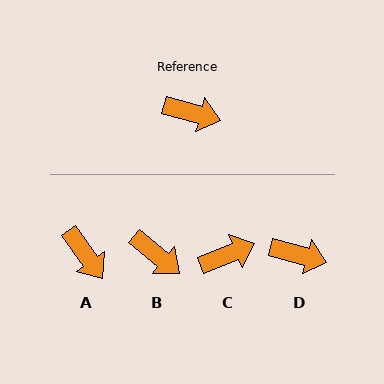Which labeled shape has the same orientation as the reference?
D.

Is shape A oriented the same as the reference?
No, it is off by about 40 degrees.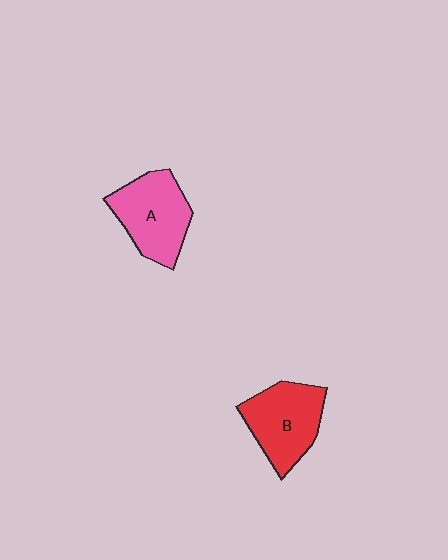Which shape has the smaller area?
Shape B (red).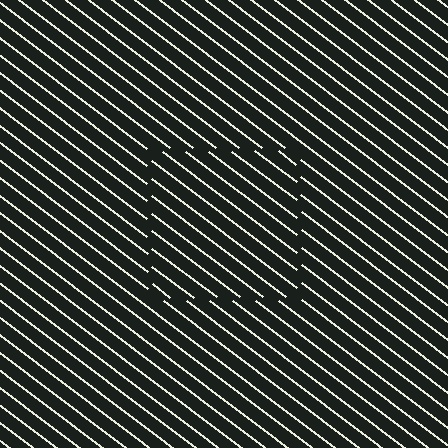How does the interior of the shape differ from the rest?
The interior of the shape contains the same grating, shifted by half a period — the contour is defined by the phase discontinuity where line-ends from the inner and outer gratings abut.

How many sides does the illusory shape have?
4 sides — the line-ends trace a square.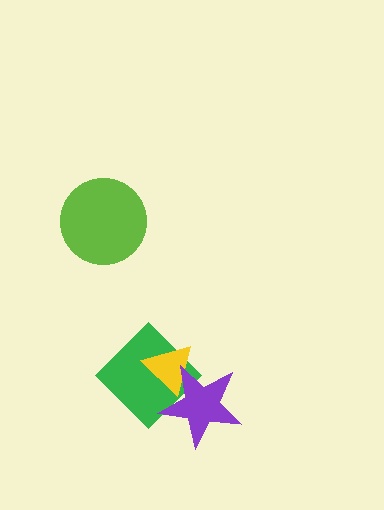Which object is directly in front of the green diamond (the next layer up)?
The yellow triangle is directly in front of the green diamond.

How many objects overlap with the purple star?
2 objects overlap with the purple star.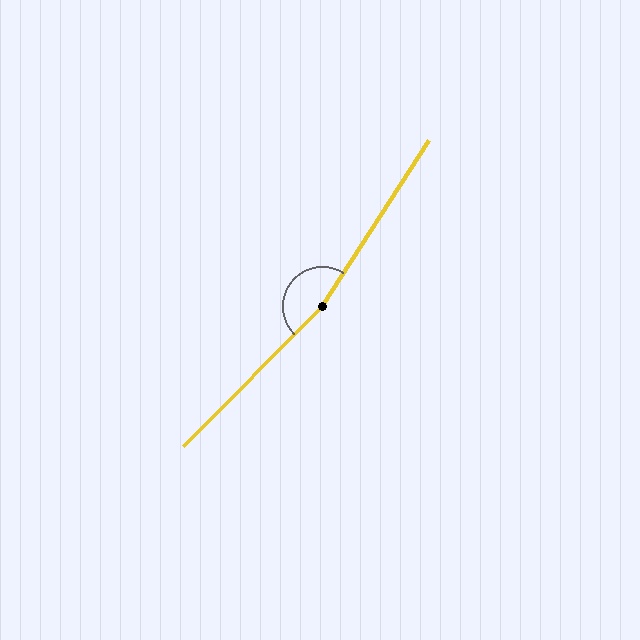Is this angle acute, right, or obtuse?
It is obtuse.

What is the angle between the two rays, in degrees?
Approximately 168 degrees.